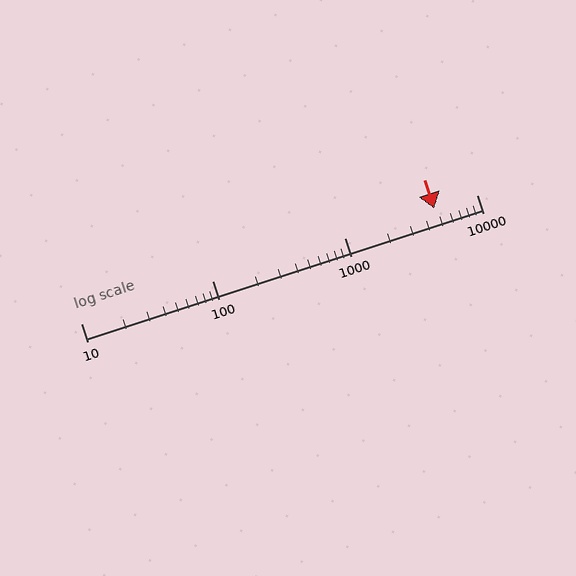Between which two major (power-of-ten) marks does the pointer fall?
The pointer is between 1000 and 10000.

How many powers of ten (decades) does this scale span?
The scale spans 3 decades, from 10 to 10000.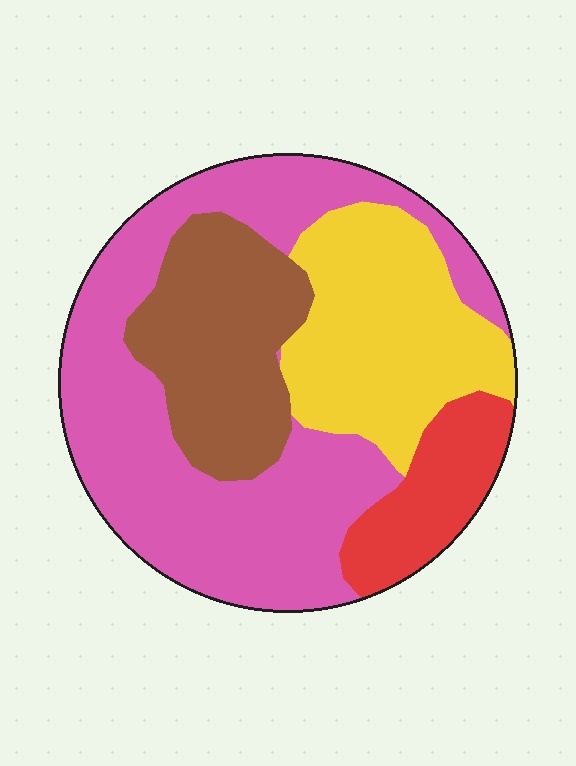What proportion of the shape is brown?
Brown covers 20% of the shape.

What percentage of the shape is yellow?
Yellow takes up less than a quarter of the shape.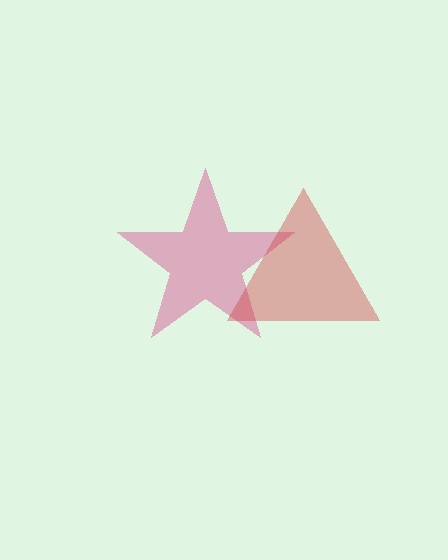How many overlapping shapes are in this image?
There are 2 overlapping shapes in the image.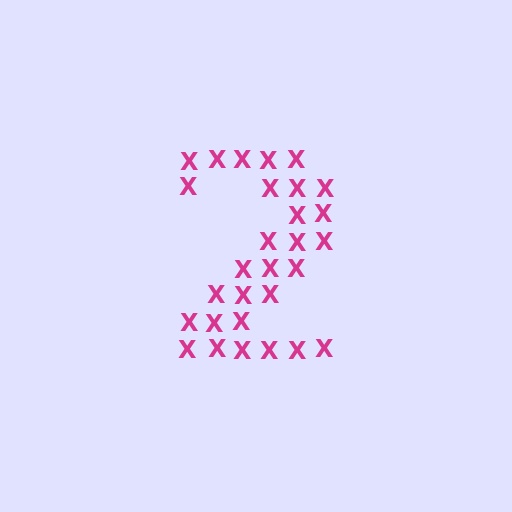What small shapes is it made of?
It is made of small letter X's.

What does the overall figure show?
The overall figure shows the digit 2.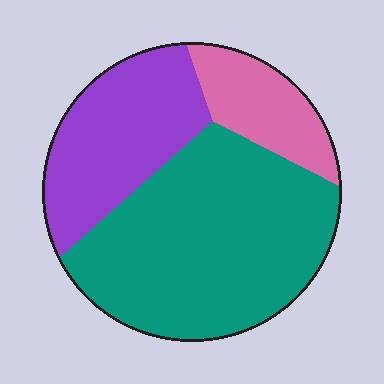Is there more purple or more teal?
Teal.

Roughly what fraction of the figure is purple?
Purple covers roughly 30% of the figure.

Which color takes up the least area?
Pink, at roughly 15%.